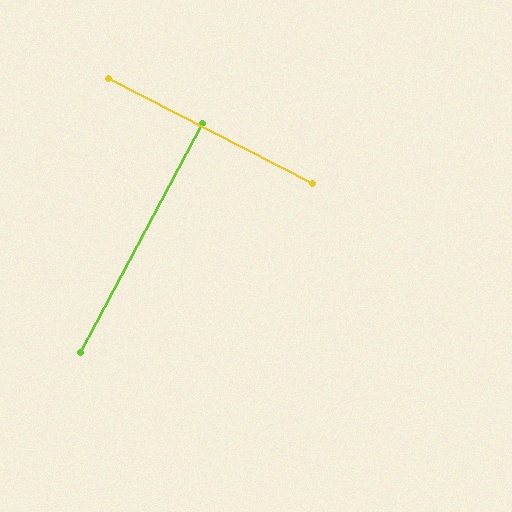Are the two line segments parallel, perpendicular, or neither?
Perpendicular — they meet at approximately 89°.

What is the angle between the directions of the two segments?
Approximately 89 degrees.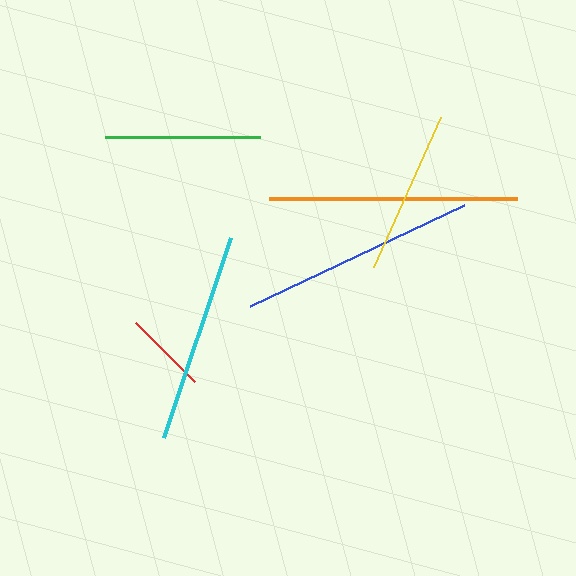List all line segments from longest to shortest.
From longest to shortest: orange, blue, cyan, yellow, green, red.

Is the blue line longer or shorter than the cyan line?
The blue line is longer than the cyan line.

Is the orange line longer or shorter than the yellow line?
The orange line is longer than the yellow line.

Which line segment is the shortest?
The red line is the shortest at approximately 83 pixels.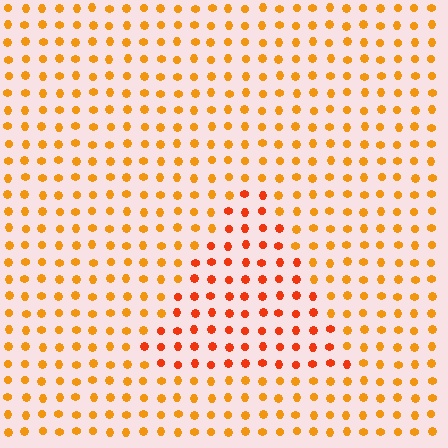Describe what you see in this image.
The image is filled with small orange elements in a uniform arrangement. A triangle-shaped region is visible where the elements are tinted to a slightly different hue, forming a subtle color boundary.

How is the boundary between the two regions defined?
The boundary is defined purely by a slight shift in hue (about 26 degrees). Spacing, size, and orientation are identical on both sides.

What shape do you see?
I see a triangle.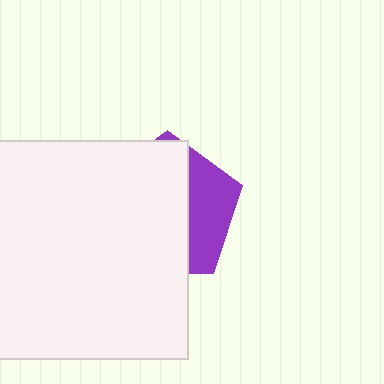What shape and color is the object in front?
The object in front is a white square.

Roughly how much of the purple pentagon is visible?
A small part of it is visible (roughly 31%).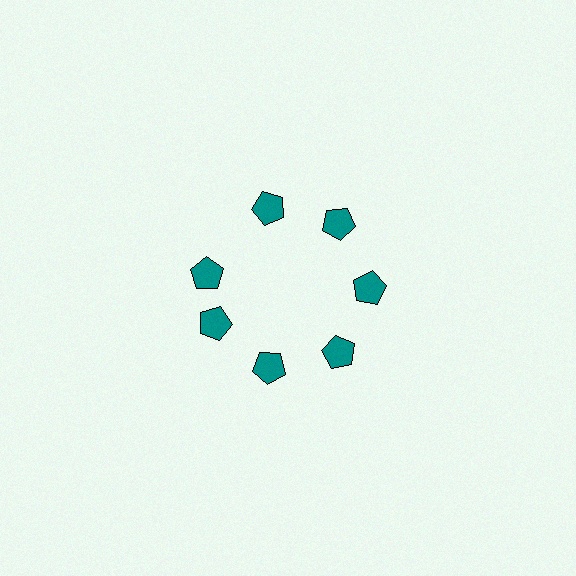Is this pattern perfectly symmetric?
No. The 7 teal pentagons are arranged in a ring, but one element near the 10 o'clock position is rotated out of alignment along the ring, breaking the 7-fold rotational symmetry.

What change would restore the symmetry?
The symmetry would be restored by rotating it back into even spacing with its neighbors so that all 7 pentagons sit at equal angles and equal distance from the center.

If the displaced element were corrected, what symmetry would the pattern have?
It would have 7-fold rotational symmetry — the pattern would map onto itself every 51 degrees.